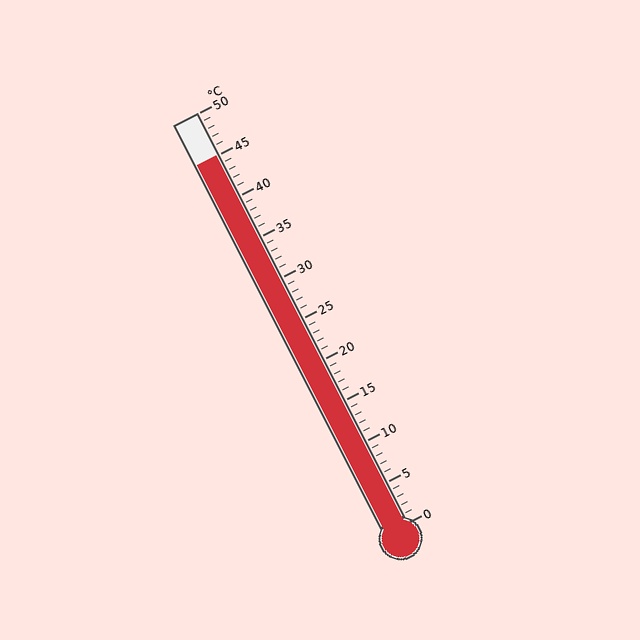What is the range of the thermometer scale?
The thermometer scale ranges from 0°C to 50°C.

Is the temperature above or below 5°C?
The temperature is above 5°C.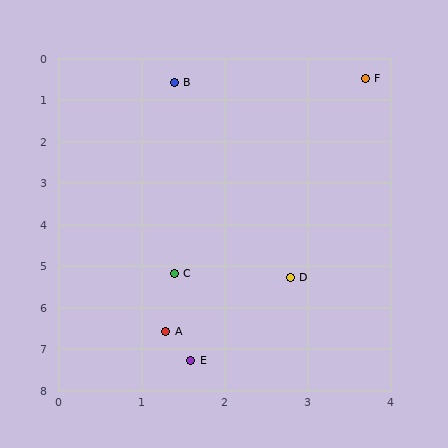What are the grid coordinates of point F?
Point F is at approximately (3.7, 0.5).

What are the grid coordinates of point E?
Point E is at approximately (1.6, 7.3).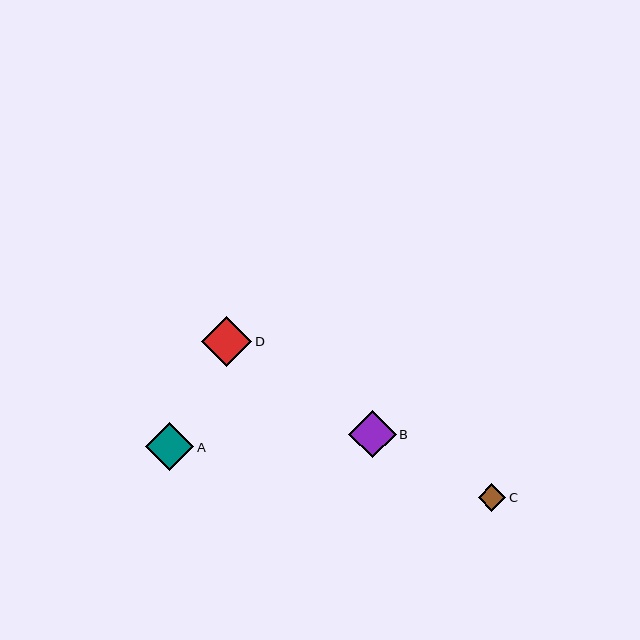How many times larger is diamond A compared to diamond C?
Diamond A is approximately 1.8 times the size of diamond C.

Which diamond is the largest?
Diamond D is the largest with a size of approximately 50 pixels.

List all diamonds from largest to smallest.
From largest to smallest: D, A, B, C.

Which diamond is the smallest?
Diamond C is the smallest with a size of approximately 28 pixels.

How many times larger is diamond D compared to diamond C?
Diamond D is approximately 1.8 times the size of diamond C.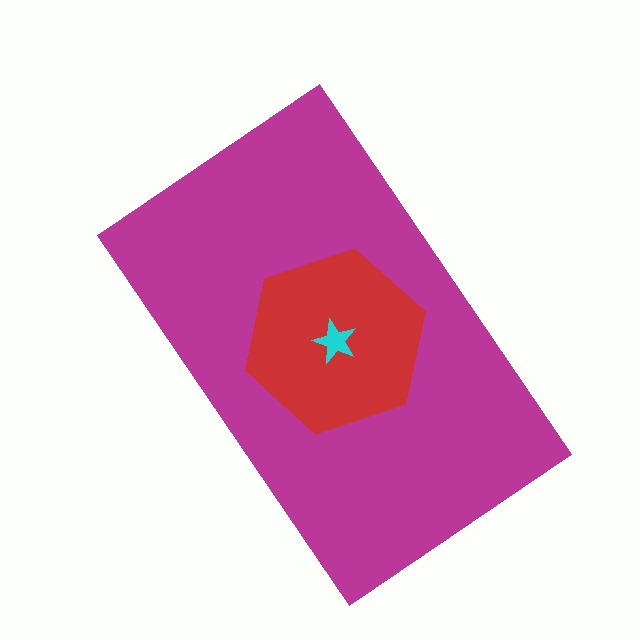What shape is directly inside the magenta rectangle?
The red hexagon.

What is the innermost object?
The cyan star.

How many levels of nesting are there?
3.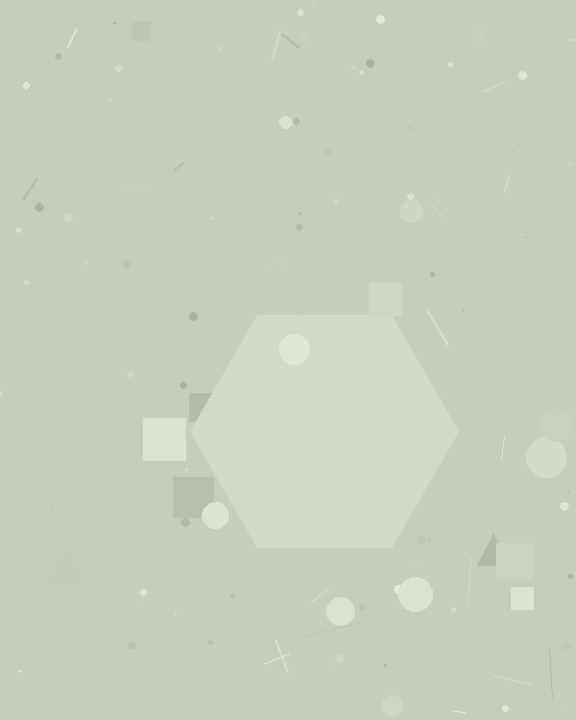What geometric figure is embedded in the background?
A hexagon is embedded in the background.